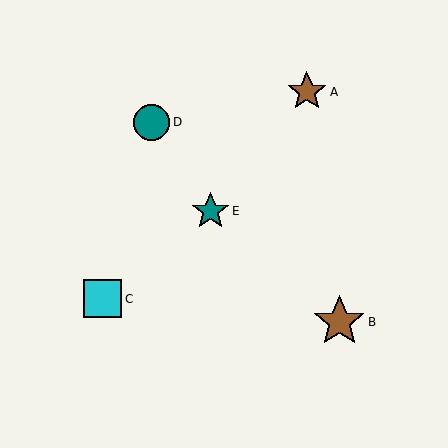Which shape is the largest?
The brown star (labeled B) is the largest.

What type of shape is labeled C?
Shape C is a cyan square.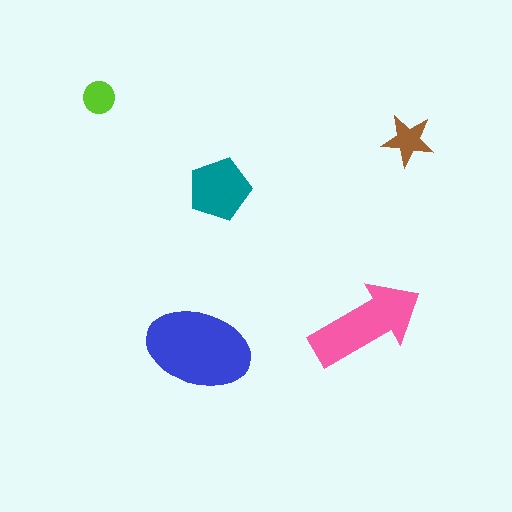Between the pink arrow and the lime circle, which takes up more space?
The pink arrow.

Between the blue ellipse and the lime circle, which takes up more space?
The blue ellipse.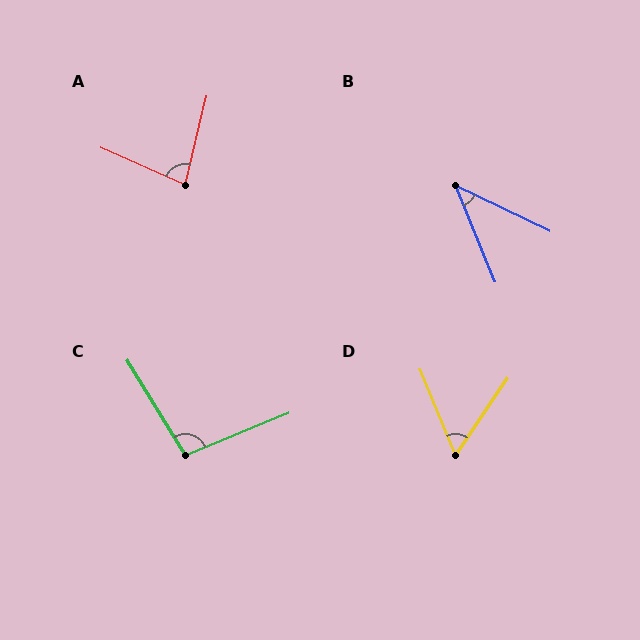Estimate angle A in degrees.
Approximately 80 degrees.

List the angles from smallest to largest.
B (42°), D (57°), A (80°), C (99°).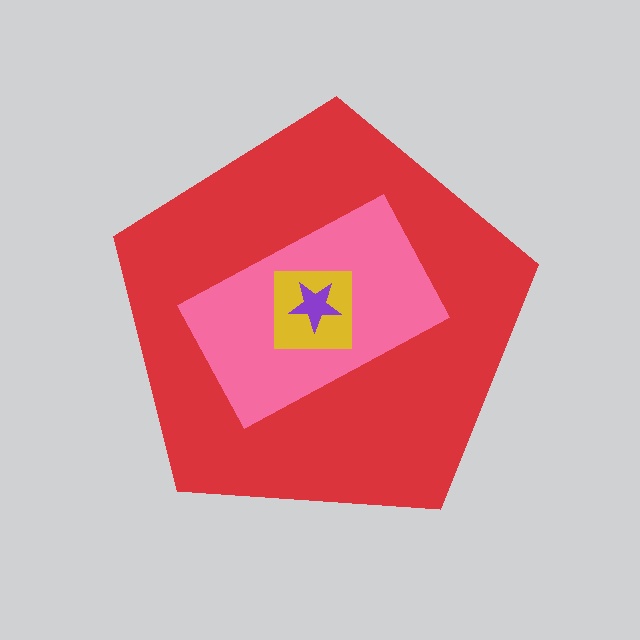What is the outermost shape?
The red pentagon.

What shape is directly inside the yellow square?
The purple star.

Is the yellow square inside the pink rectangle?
Yes.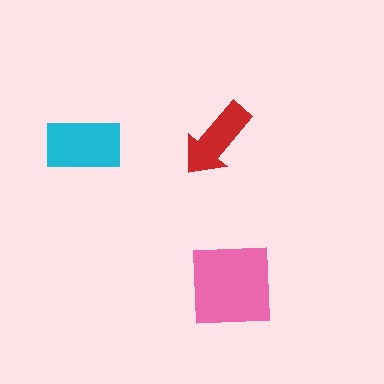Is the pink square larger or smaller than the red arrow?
Larger.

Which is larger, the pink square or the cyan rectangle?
The pink square.